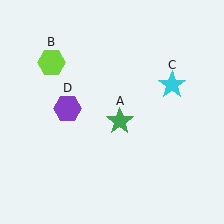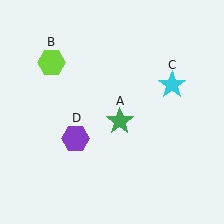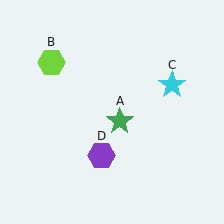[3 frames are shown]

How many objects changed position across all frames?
1 object changed position: purple hexagon (object D).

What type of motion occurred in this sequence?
The purple hexagon (object D) rotated counterclockwise around the center of the scene.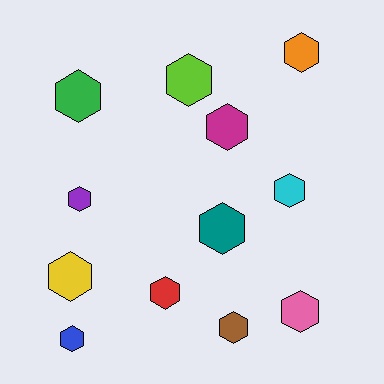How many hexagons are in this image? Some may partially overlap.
There are 12 hexagons.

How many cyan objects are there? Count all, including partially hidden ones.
There is 1 cyan object.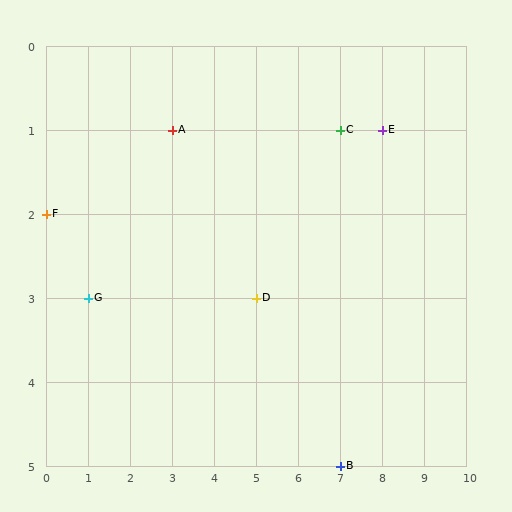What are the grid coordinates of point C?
Point C is at grid coordinates (7, 1).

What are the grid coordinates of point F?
Point F is at grid coordinates (0, 2).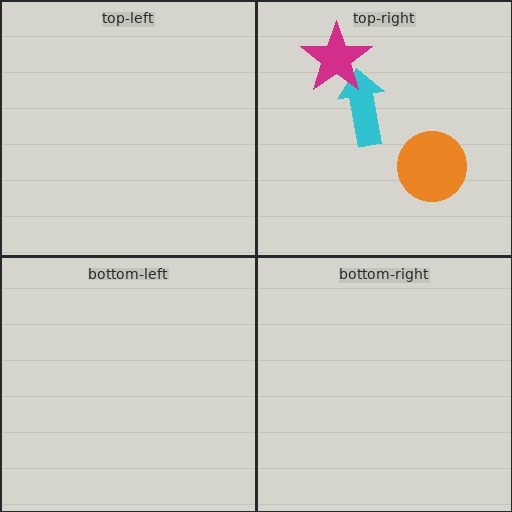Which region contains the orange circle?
The top-right region.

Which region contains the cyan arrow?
The top-right region.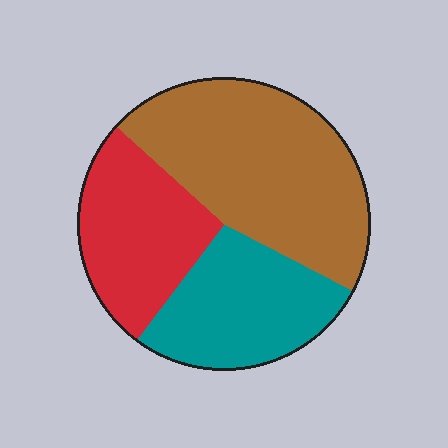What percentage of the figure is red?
Red takes up about one quarter (1/4) of the figure.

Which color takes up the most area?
Brown, at roughly 45%.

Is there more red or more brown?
Brown.